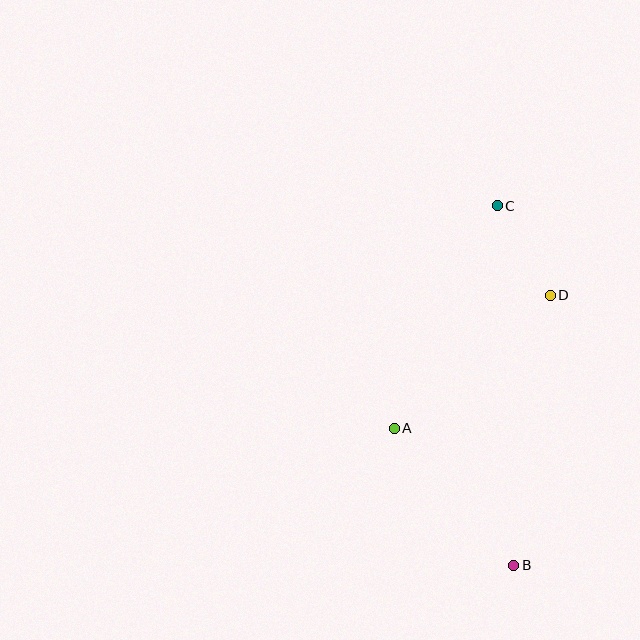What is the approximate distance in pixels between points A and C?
The distance between A and C is approximately 245 pixels.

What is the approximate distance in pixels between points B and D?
The distance between B and D is approximately 273 pixels.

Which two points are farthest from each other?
Points B and C are farthest from each other.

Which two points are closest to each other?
Points C and D are closest to each other.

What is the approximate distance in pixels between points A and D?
The distance between A and D is approximately 205 pixels.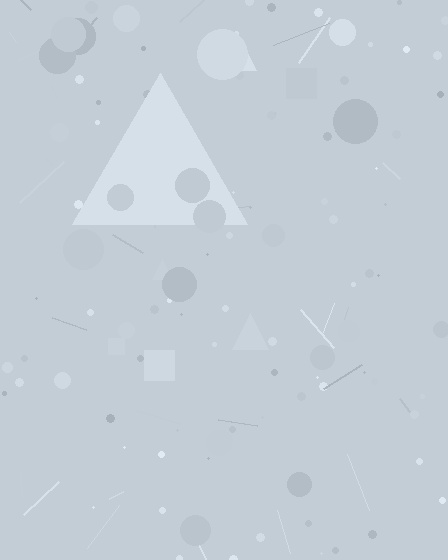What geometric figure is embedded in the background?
A triangle is embedded in the background.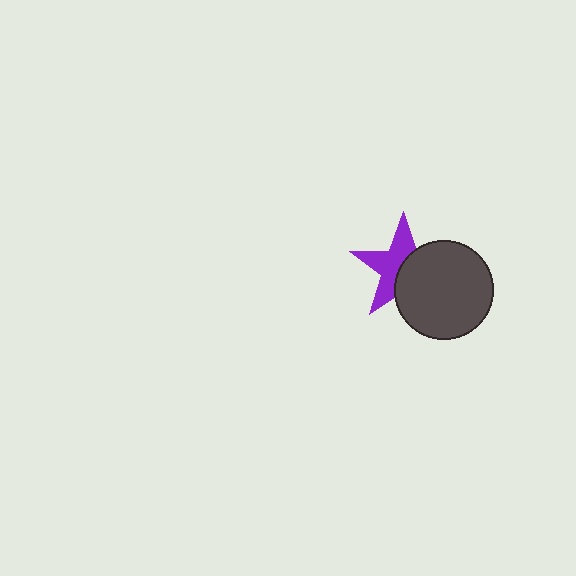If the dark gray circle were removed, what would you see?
You would see the complete purple star.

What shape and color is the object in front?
The object in front is a dark gray circle.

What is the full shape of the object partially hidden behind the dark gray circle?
The partially hidden object is a purple star.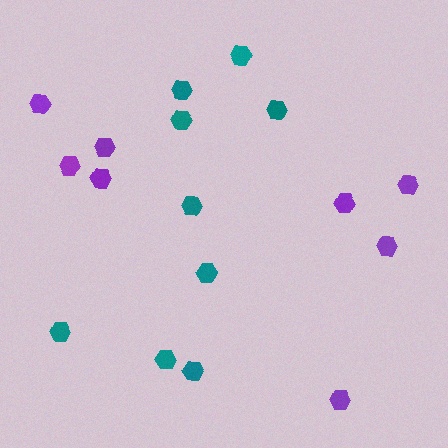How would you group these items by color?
There are 2 groups: one group of teal hexagons (9) and one group of purple hexagons (8).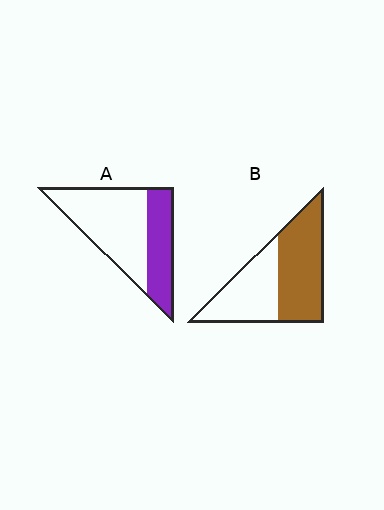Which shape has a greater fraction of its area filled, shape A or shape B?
Shape B.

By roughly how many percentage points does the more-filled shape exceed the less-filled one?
By roughly 20 percentage points (B over A).